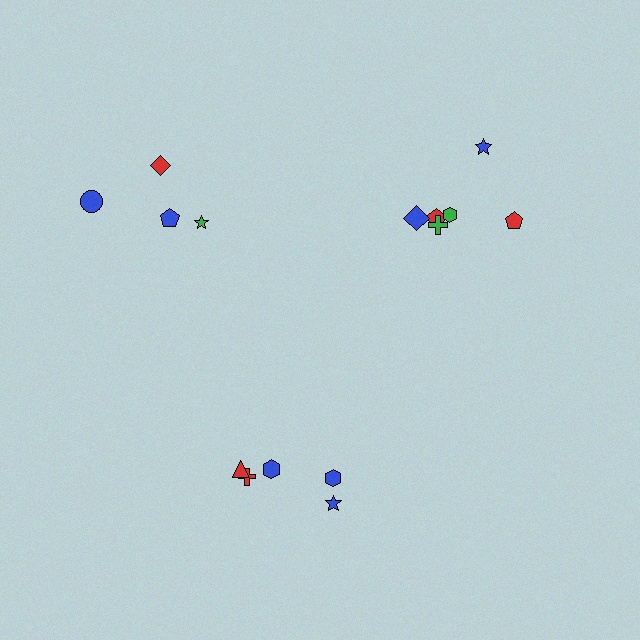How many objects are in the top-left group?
There are 4 objects.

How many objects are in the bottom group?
There are 5 objects.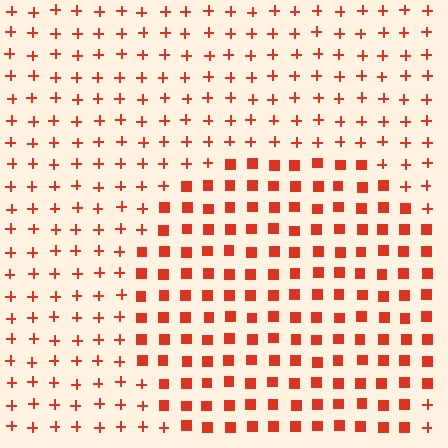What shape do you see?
I see a circle.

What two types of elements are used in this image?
The image uses squares inside the circle region and plus signs outside it.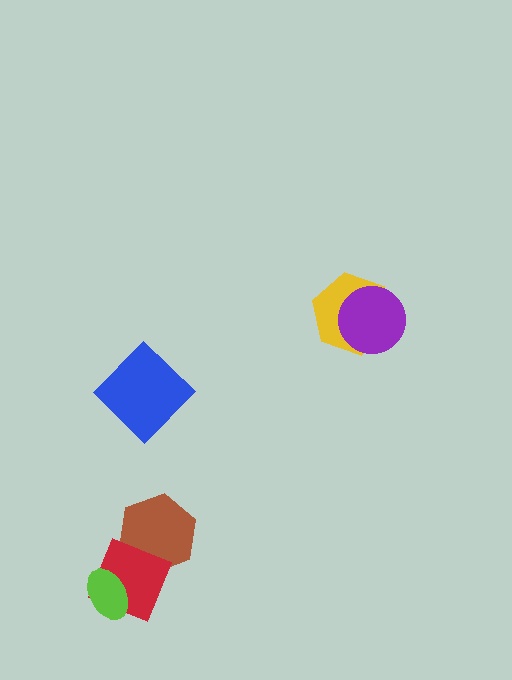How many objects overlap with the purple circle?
1 object overlaps with the purple circle.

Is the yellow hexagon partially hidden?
Yes, it is partially covered by another shape.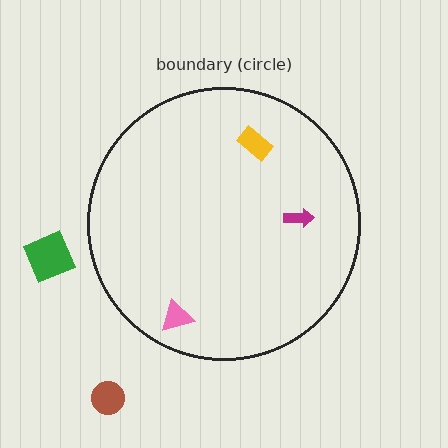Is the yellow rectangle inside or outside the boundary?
Inside.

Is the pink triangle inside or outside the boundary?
Inside.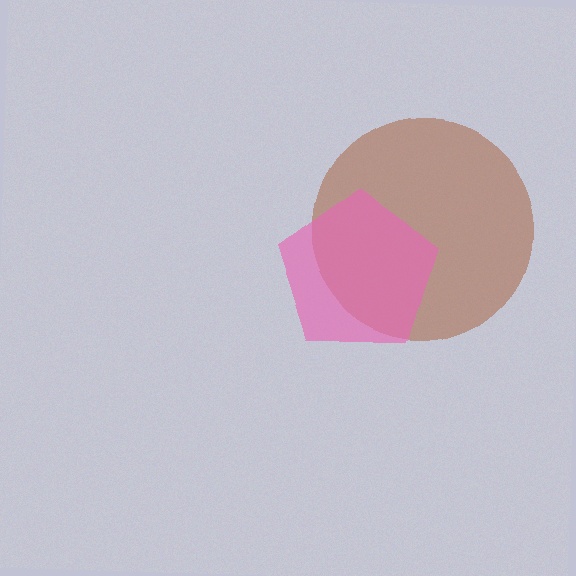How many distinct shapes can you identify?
There are 2 distinct shapes: a brown circle, a pink pentagon.